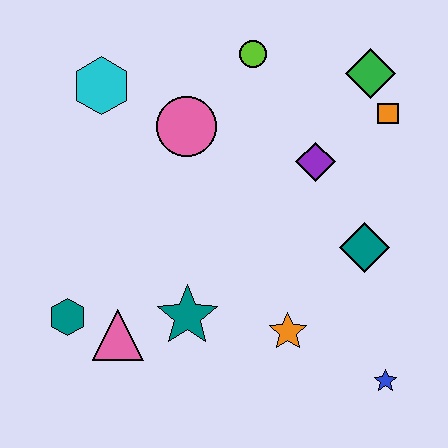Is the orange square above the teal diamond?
Yes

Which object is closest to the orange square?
The green diamond is closest to the orange square.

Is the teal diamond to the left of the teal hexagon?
No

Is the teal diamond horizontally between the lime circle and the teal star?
No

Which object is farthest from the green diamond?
The teal hexagon is farthest from the green diamond.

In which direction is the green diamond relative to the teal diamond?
The green diamond is above the teal diamond.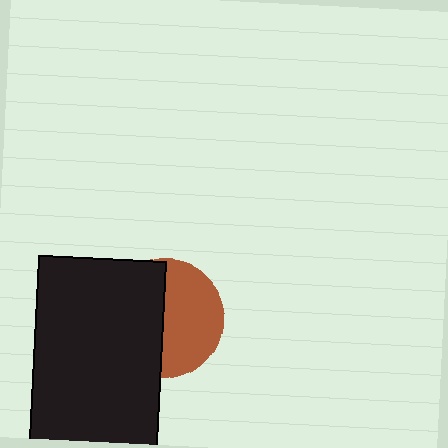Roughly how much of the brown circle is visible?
About half of it is visible (roughly 50%).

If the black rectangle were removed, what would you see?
You would see the complete brown circle.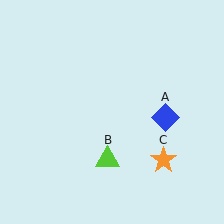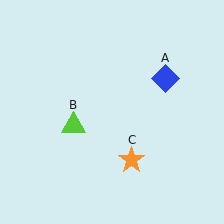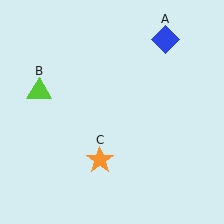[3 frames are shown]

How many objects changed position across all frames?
3 objects changed position: blue diamond (object A), lime triangle (object B), orange star (object C).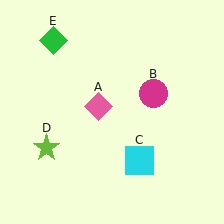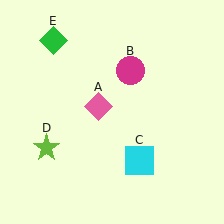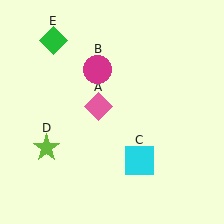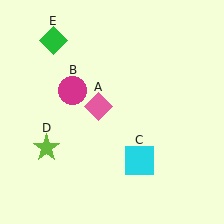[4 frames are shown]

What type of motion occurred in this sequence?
The magenta circle (object B) rotated counterclockwise around the center of the scene.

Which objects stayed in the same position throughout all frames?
Pink diamond (object A) and cyan square (object C) and lime star (object D) and green diamond (object E) remained stationary.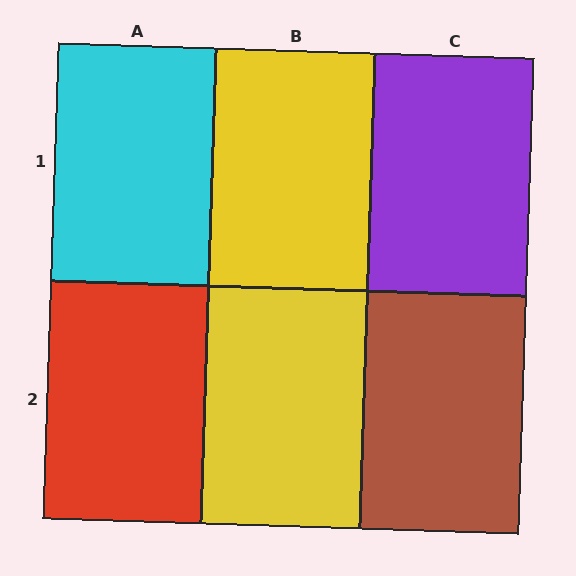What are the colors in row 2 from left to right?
Red, yellow, brown.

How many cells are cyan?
1 cell is cyan.